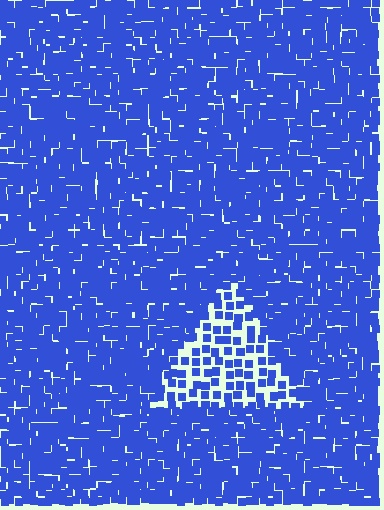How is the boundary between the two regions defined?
The boundary is defined by a change in element density (approximately 2.3x ratio). All elements are the same color, size, and shape.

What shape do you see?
I see a triangle.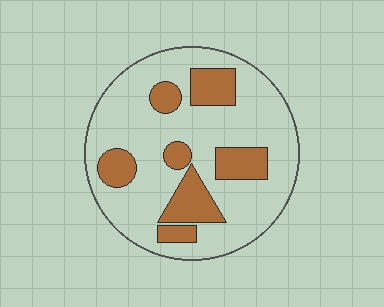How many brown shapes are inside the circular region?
7.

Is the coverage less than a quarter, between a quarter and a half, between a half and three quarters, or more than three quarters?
Less than a quarter.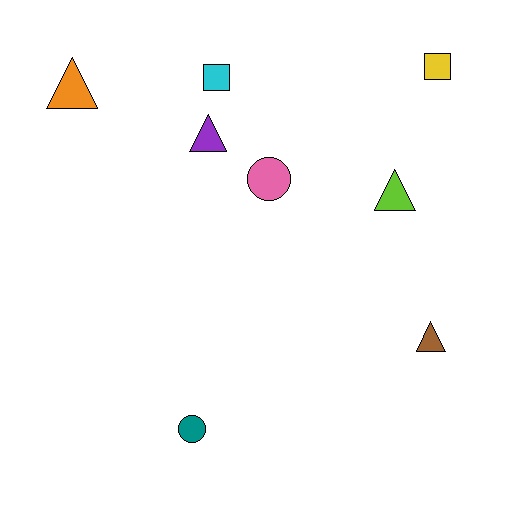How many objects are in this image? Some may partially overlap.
There are 8 objects.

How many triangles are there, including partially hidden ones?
There are 4 triangles.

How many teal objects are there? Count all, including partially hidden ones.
There is 1 teal object.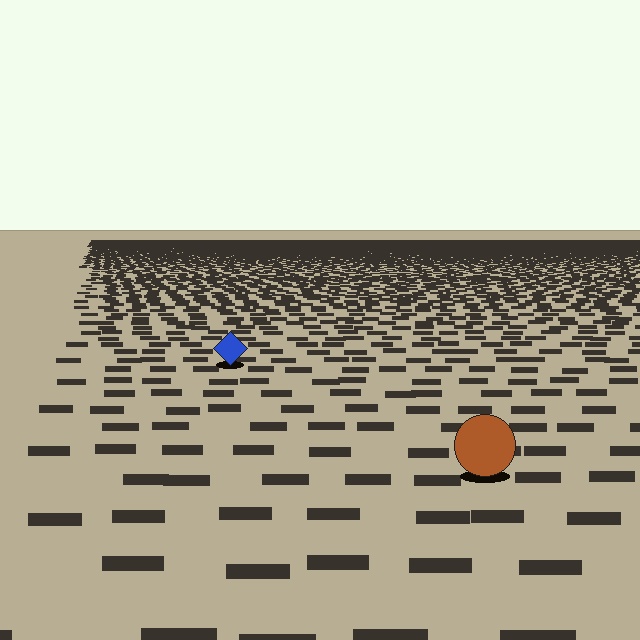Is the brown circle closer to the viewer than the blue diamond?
Yes. The brown circle is closer — you can tell from the texture gradient: the ground texture is coarser near it.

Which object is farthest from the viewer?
The blue diamond is farthest from the viewer. It appears smaller and the ground texture around it is denser.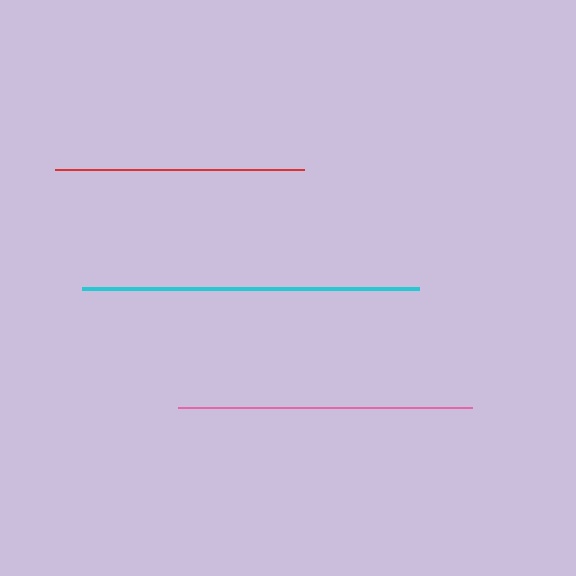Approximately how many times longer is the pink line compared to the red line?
The pink line is approximately 1.2 times the length of the red line.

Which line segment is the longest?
The cyan line is the longest at approximately 338 pixels.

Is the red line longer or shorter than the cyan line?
The cyan line is longer than the red line.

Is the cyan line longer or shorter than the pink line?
The cyan line is longer than the pink line.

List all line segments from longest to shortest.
From longest to shortest: cyan, pink, red.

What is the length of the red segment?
The red segment is approximately 250 pixels long.